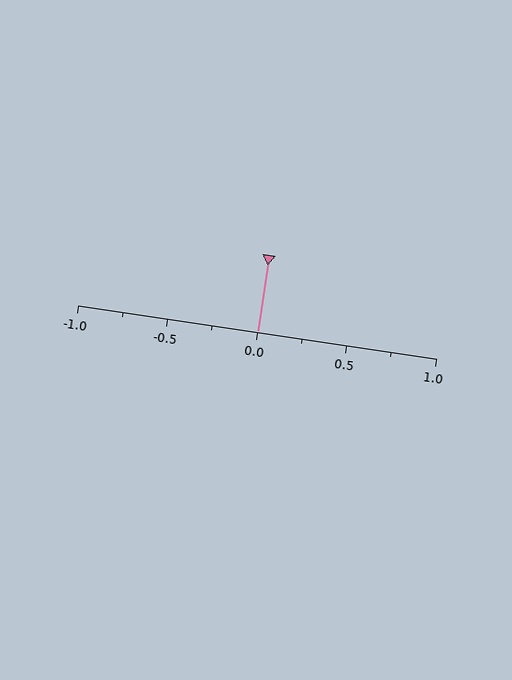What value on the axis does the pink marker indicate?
The marker indicates approximately 0.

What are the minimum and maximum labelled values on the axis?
The axis runs from -1.0 to 1.0.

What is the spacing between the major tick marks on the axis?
The major ticks are spaced 0.5 apart.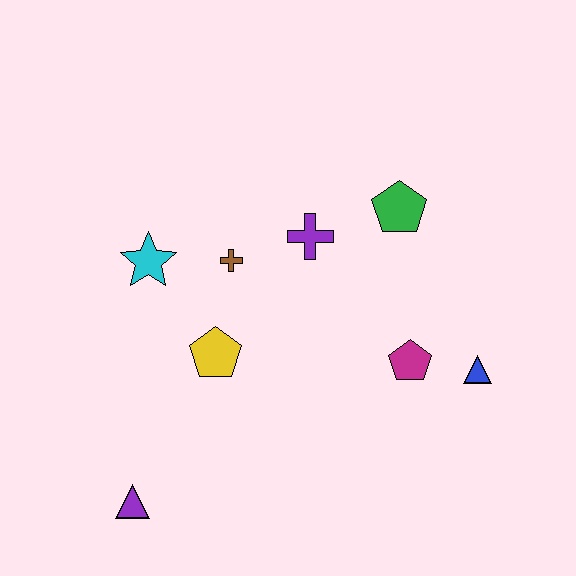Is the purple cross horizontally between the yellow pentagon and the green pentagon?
Yes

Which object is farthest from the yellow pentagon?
The blue triangle is farthest from the yellow pentagon.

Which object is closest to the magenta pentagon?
The blue triangle is closest to the magenta pentagon.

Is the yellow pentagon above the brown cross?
No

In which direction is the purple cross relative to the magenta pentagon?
The purple cross is above the magenta pentagon.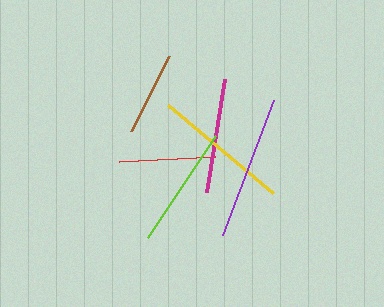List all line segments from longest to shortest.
From longest to shortest: purple, yellow, lime, magenta, red, brown.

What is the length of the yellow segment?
The yellow segment is approximately 137 pixels long.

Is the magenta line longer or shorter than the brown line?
The magenta line is longer than the brown line.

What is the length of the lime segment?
The lime segment is approximately 122 pixels long.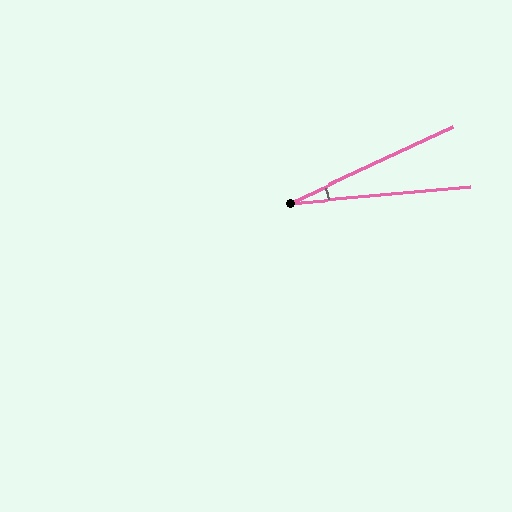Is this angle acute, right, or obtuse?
It is acute.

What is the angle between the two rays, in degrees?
Approximately 20 degrees.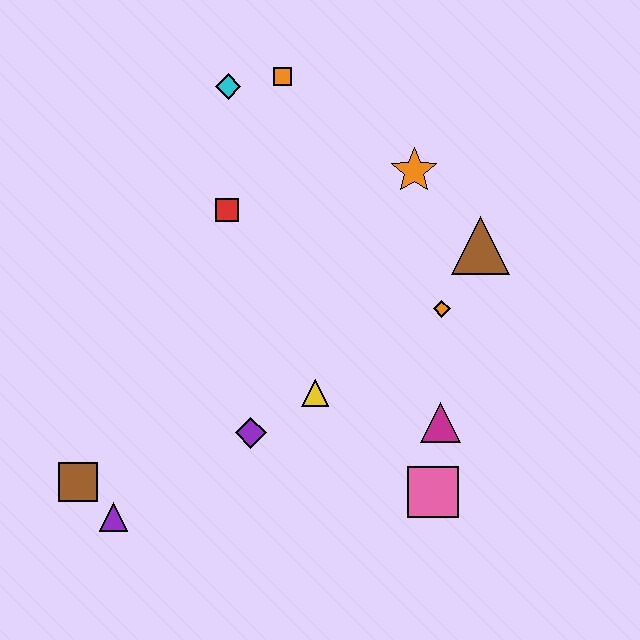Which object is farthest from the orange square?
The purple triangle is farthest from the orange square.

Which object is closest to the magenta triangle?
The pink square is closest to the magenta triangle.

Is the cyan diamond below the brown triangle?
No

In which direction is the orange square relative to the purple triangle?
The orange square is above the purple triangle.